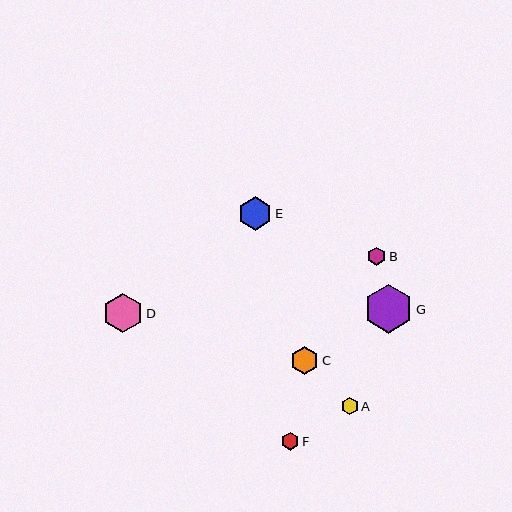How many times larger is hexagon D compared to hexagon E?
Hexagon D is approximately 1.2 times the size of hexagon E.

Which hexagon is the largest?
Hexagon G is the largest with a size of approximately 49 pixels.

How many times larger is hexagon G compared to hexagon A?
Hexagon G is approximately 2.9 times the size of hexagon A.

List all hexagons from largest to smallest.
From largest to smallest: G, D, E, C, B, F, A.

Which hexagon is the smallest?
Hexagon A is the smallest with a size of approximately 17 pixels.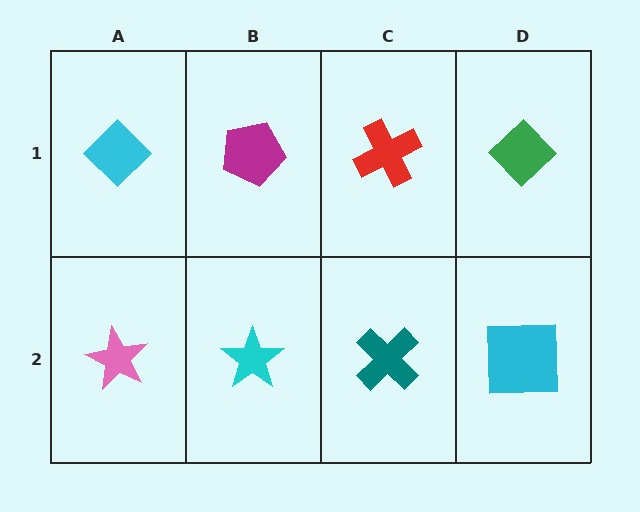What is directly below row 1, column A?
A pink star.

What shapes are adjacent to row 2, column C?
A red cross (row 1, column C), a cyan star (row 2, column B), a cyan square (row 2, column D).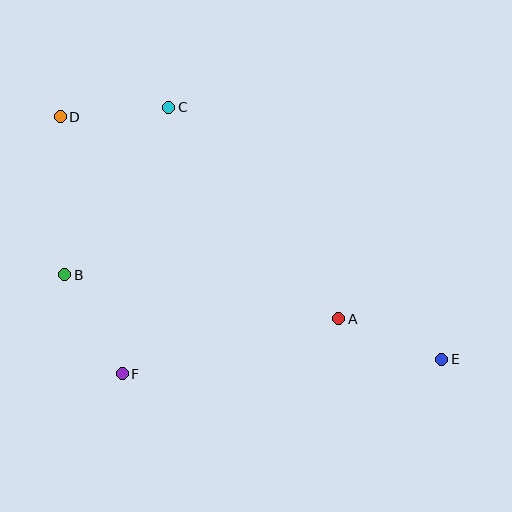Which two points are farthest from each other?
Points D and E are farthest from each other.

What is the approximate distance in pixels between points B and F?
The distance between B and F is approximately 114 pixels.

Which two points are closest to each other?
Points C and D are closest to each other.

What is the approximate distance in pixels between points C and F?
The distance between C and F is approximately 270 pixels.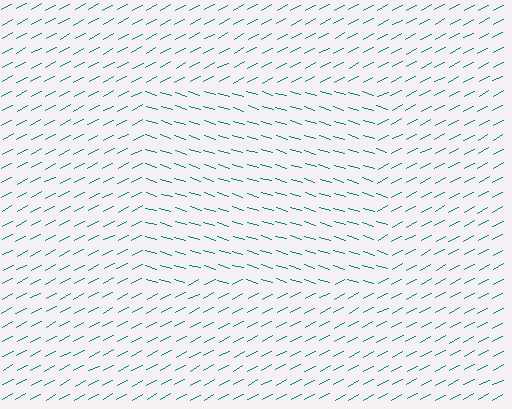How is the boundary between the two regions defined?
The boundary is defined purely by a change in line orientation (approximately 45 degrees difference). All lines are the same color and thickness.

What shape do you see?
I see a rectangle.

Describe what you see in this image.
The image is filled with small teal line segments. A rectangle region in the image has lines oriented differently from the surrounding lines, creating a visible texture boundary.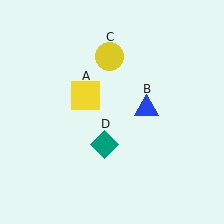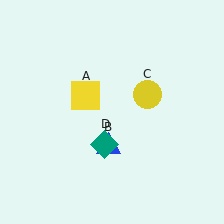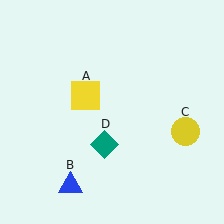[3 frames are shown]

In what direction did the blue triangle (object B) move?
The blue triangle (object B) moved down and to the left.